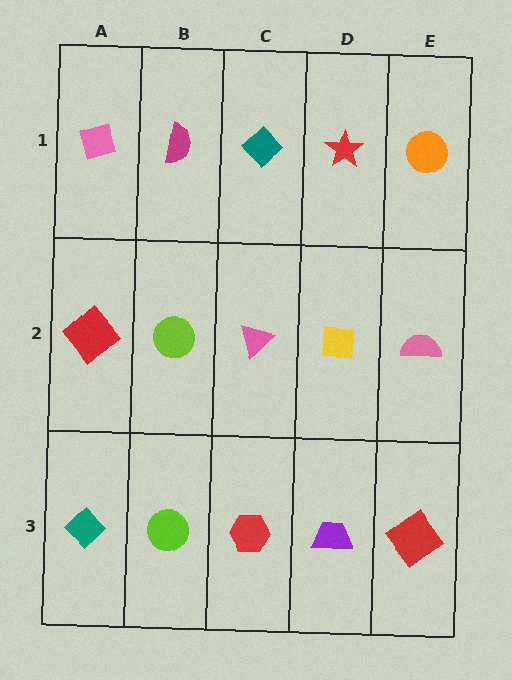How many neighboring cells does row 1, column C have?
3.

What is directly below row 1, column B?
A lime circle.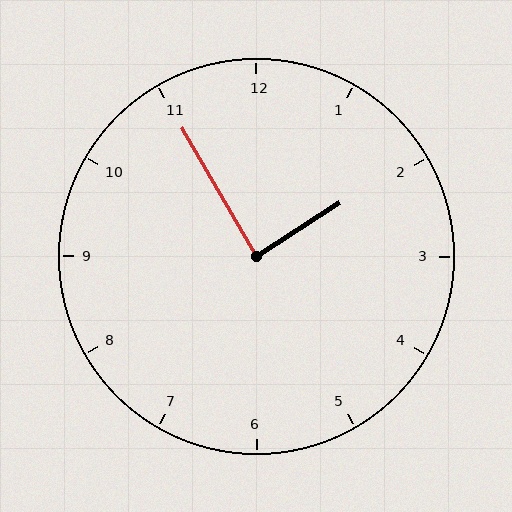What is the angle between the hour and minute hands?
Approximately 88 degrees.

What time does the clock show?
1:55.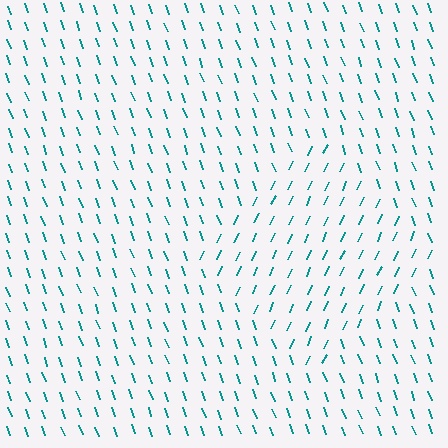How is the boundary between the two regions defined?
The boundary is defined purely by a change in line orientation (approximately 45 degrees difference). All lines are the same color and thickness.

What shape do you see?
I see a diamond.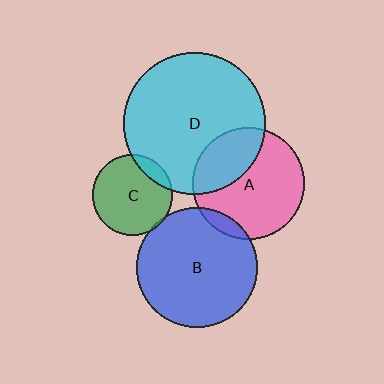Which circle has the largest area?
Circle D (cyan).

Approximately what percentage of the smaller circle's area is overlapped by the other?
Approximately 10%.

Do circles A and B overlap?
Yes.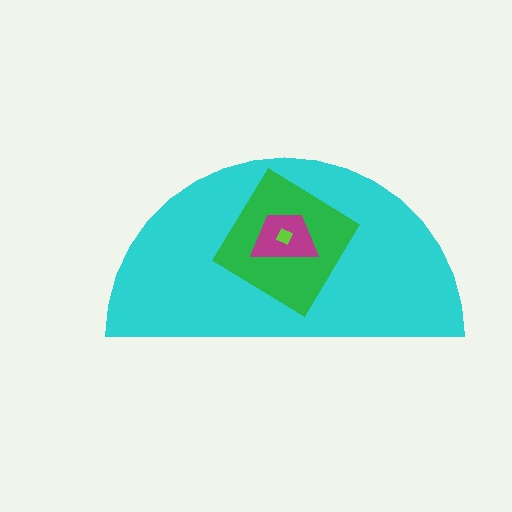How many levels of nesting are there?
4.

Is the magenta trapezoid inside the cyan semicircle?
Yes.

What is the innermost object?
The lime diamond.